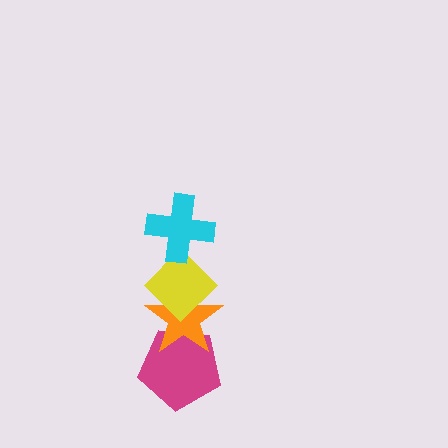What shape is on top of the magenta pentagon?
The orange star is on top of the magenta pentagon.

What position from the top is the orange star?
The orange star is 3rd from the top.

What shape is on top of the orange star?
The yellow diamond is on top of the orange star.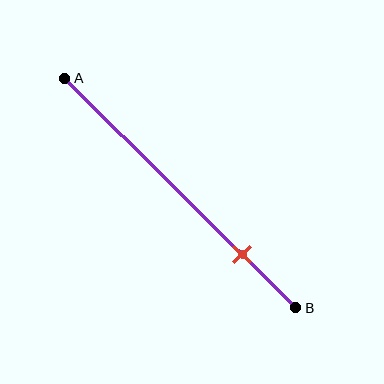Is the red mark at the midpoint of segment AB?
No, the mark is at about 75% from A, not at the 50% midpoint.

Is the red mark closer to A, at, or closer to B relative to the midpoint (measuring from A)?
The red mark is closer to point B than the midpoint of segment AB.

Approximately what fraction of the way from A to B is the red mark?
The red mark is approximately 75% of the way from A to B.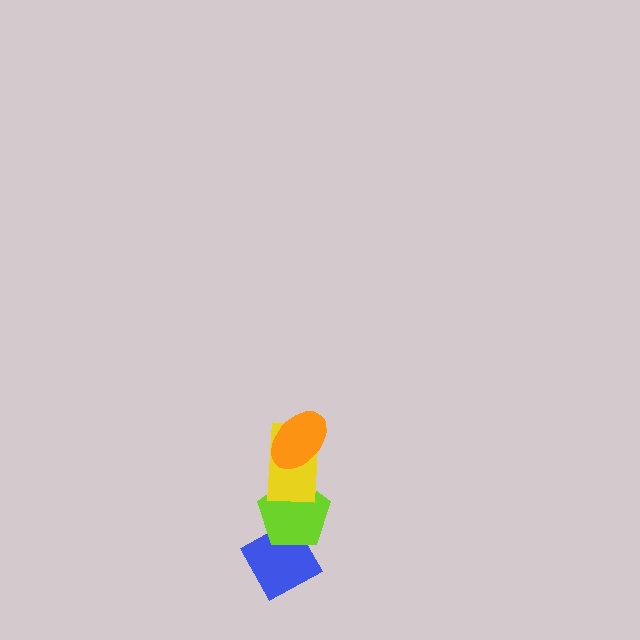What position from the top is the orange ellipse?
The orange ellipse is 1st from the top.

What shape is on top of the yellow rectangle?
The orange ellipse is on top of the yellow rectangle.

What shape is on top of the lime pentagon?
The yellow rectangle is on top of the lime pentagon.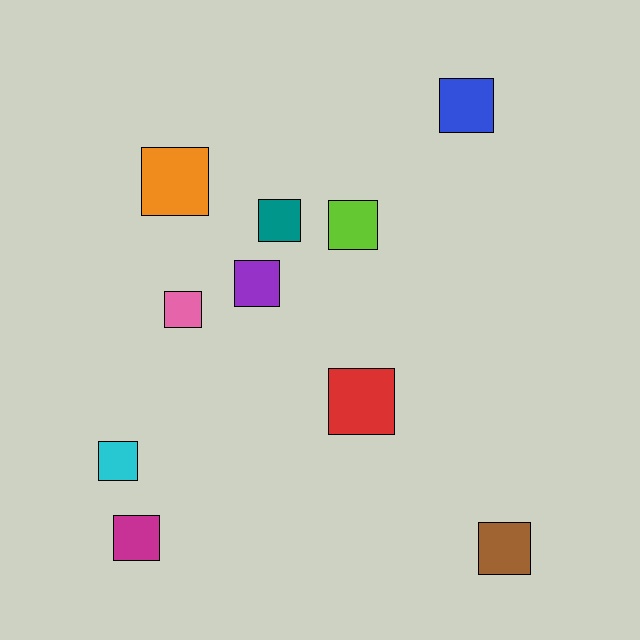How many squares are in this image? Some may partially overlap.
There are 10 squares.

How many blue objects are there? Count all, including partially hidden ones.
There is 1 blue object.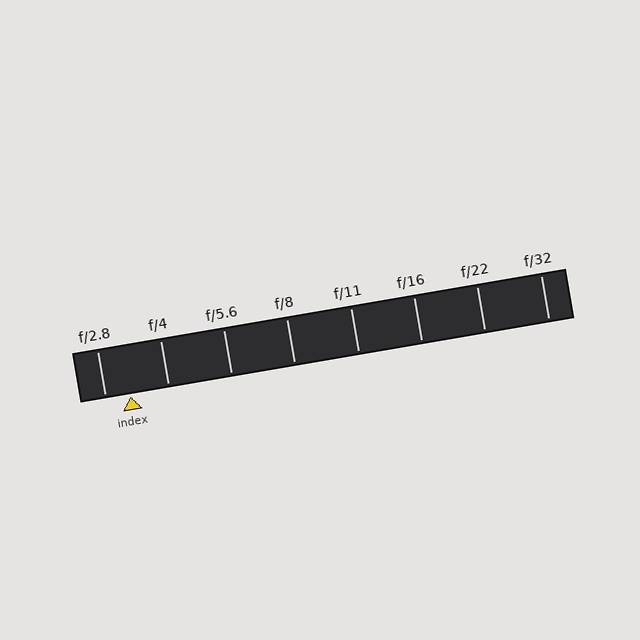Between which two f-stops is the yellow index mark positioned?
The index mark is between f/2.8 and f/4.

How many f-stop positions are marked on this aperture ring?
There are 8 f-stop positions marked.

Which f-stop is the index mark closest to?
The index mark is closest to f/2.8.